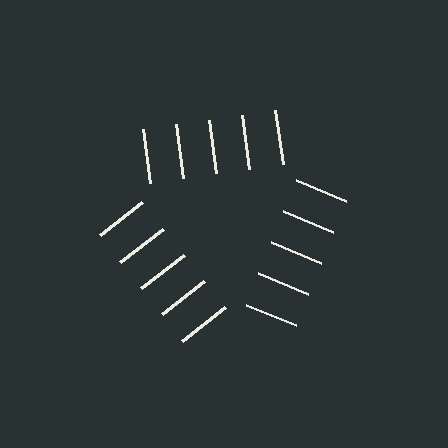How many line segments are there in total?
15 — 5 along each of the 3 edges.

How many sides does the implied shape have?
3 sides — the line-ends trace a triangle.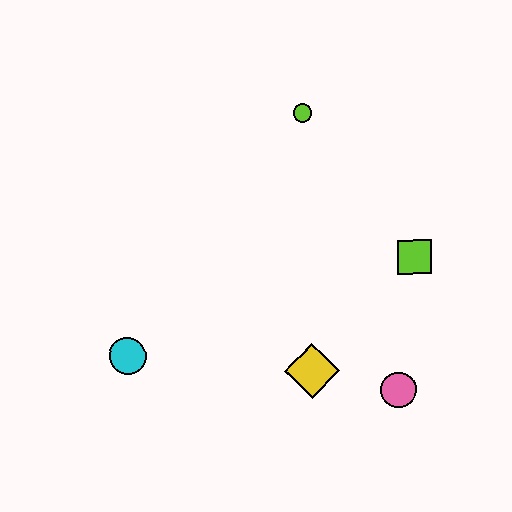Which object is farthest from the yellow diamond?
The lime circle is farthest from the yellow diamond.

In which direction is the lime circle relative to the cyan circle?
The lime circle is above the cyan circle.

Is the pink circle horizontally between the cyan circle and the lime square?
Yes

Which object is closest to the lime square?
The pink circle is closest to the lime square.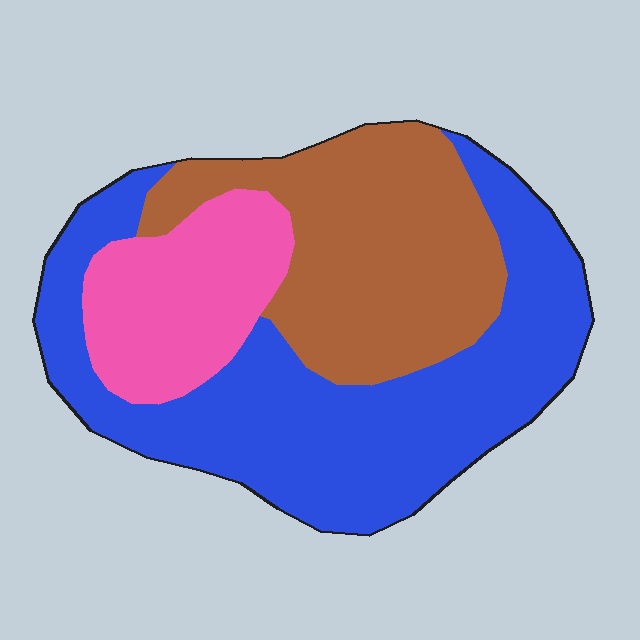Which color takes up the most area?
Blue, at roughly 50%.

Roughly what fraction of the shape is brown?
Brown takes up about one third (1/3) of the shape.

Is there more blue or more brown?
Blue.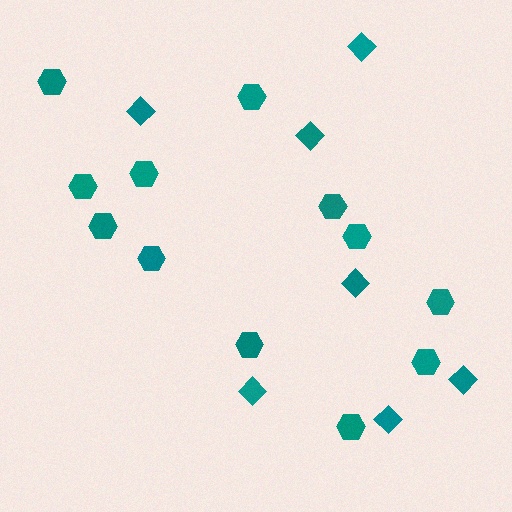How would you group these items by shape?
There are 2 groups: one group of diamonds (7) and one group of hexagons (12).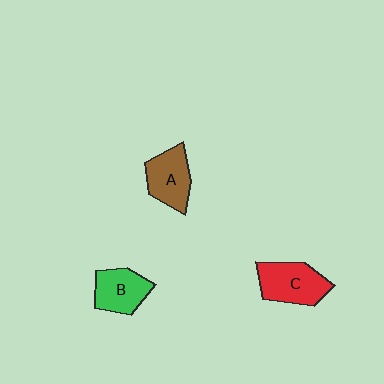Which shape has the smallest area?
Shape B (green).